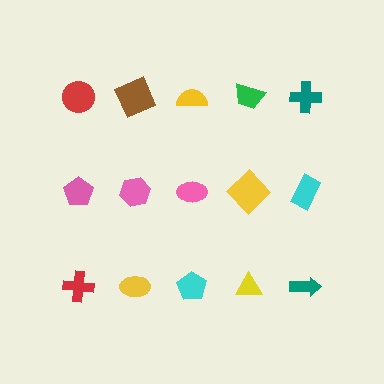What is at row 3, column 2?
A yellow ellipse.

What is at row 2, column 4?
A yellow diamond.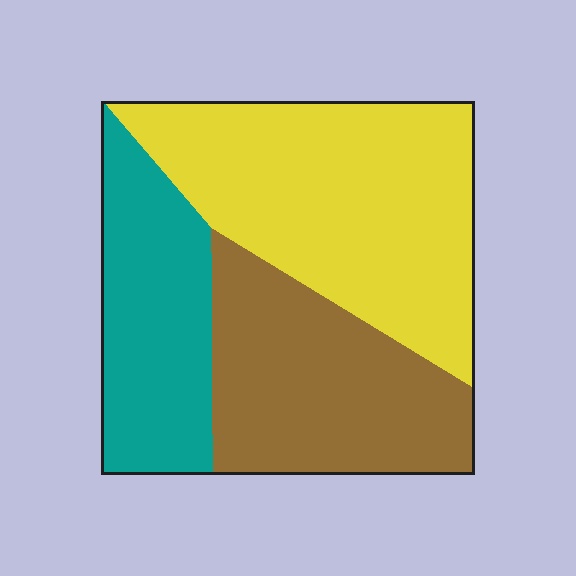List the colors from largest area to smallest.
From largest to smallest: yellow, brown, teal.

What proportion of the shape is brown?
Brown takes up about one third (1/3) of the shape.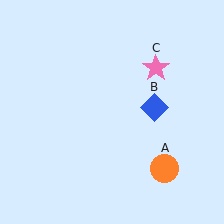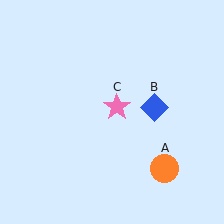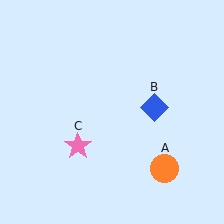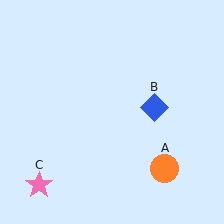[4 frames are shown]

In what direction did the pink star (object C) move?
The pink star (object C) moved down and to the left.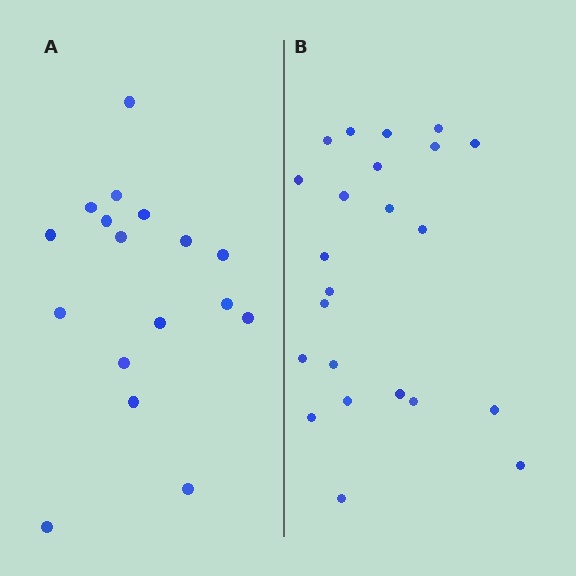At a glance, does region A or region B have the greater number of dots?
Region B (the right region) has more dots.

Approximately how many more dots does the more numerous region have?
Region B has about 6 more dots than region A.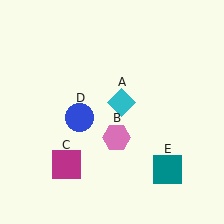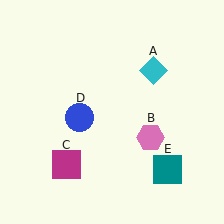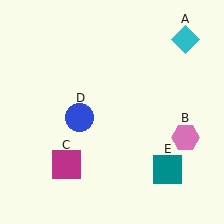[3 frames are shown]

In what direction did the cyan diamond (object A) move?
The cyan diamond (object A) moved up and to the right.